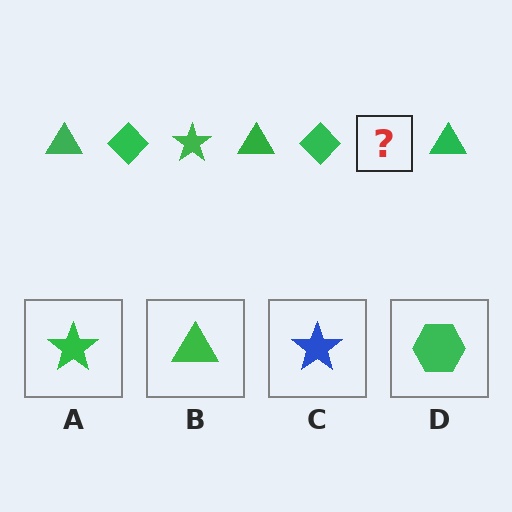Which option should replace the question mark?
Option A.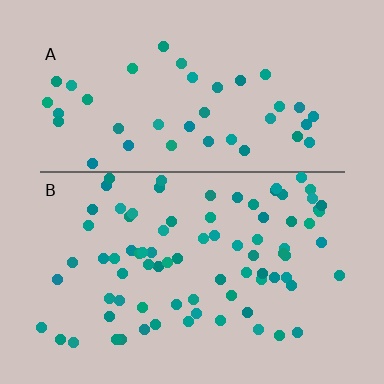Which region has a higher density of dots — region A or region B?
B (the bottom).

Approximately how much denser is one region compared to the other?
Approximately 2.0× — region B over region A.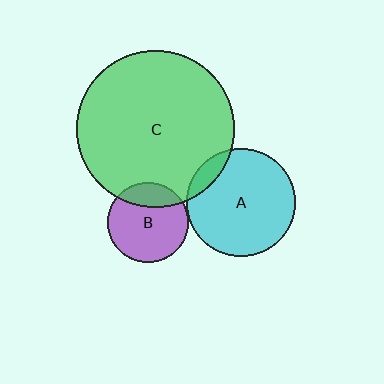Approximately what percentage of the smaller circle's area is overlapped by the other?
Approximately 25%.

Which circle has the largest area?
Circle C (green).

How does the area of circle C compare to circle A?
Approximately 2.1 times.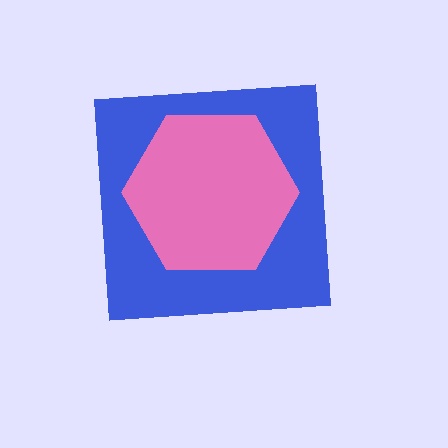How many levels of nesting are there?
2.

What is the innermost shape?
The pink hexagon.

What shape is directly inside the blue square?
The pink hexagon.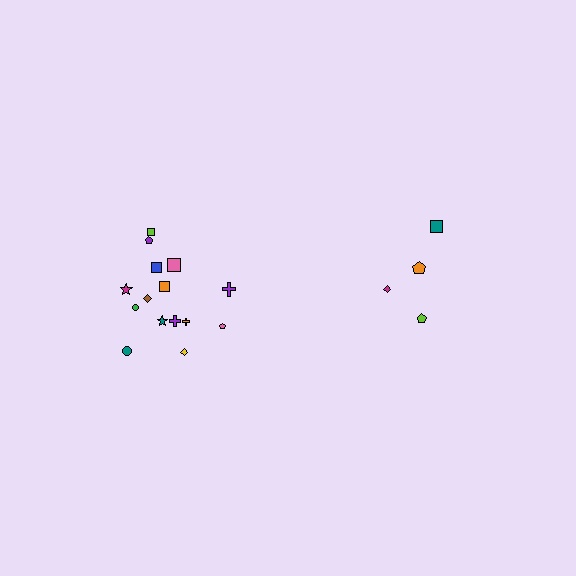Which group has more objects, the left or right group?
The left group.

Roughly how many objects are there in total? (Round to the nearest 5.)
Roughly 20 objects in total.